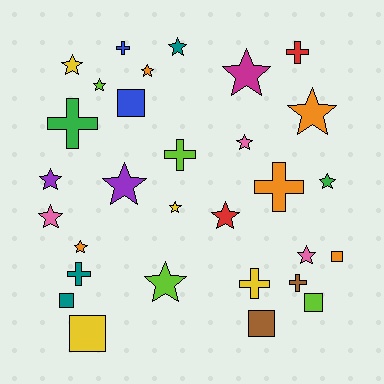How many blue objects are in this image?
There are 2 blue objects.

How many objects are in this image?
There are 30 objects.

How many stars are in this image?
There are 16 stars.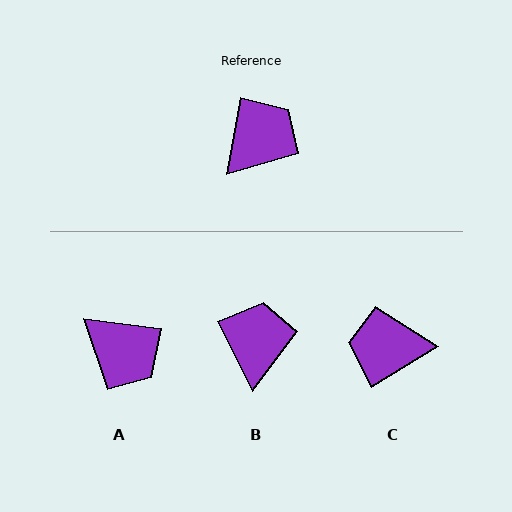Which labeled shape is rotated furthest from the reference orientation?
C, about 131 degrees away.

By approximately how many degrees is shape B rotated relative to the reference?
Approximately 37 degrees counter-clockwise.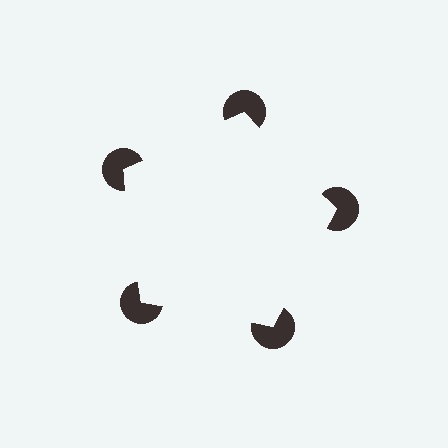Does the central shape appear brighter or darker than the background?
It typically appears slightly brighter than the background, even though no actual brightness change is drawn.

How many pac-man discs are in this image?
There are 5 — one at each vertex of the illusory pentagon.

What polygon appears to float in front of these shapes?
An illusory pentagon — its edges are inferred from the aligned wedge cuts in the pac-man discs, not physically drawn.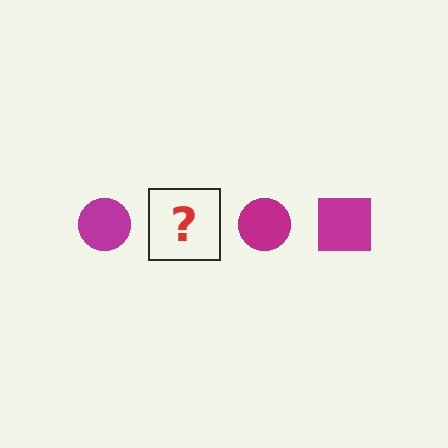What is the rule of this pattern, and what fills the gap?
The rule is that the pattern cycles through circle, square shapes in magenta. The gap should be filled with a magenta square.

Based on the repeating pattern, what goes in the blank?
The blank should be a magenta square.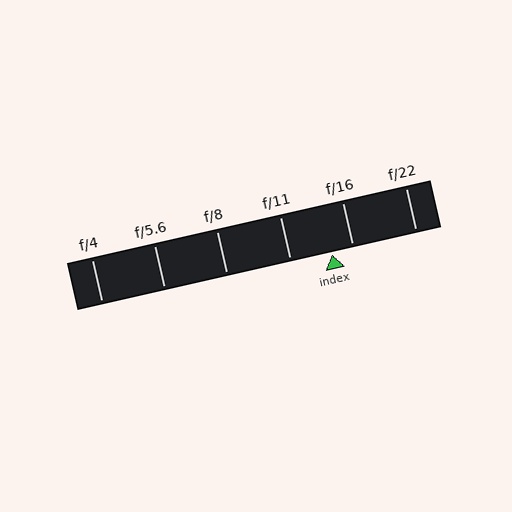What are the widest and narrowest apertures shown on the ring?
The widest aperture shown is f/4 and the narrowest is f/22.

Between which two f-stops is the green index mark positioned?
The index mark is between f/11 and f/16.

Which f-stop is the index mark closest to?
The index mark is closest to f/16.